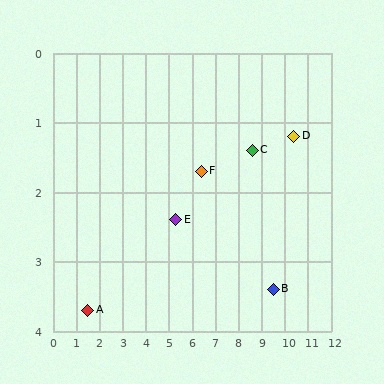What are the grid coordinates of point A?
Point A is at approximately (1.5, 3.7).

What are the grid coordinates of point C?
Point C is at approximately (8.6, 1.4).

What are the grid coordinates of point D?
Point D is at approximately (10.4, 1.2).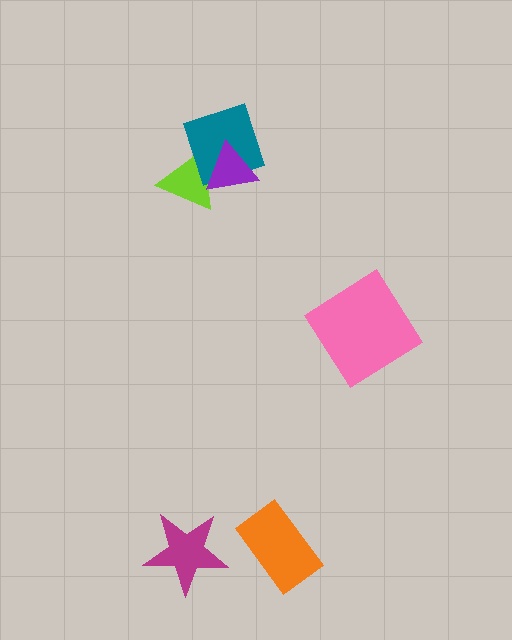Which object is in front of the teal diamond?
The purple triangle is in front of the teal diamond.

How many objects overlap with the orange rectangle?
0 objects overlap with the orange rectangle.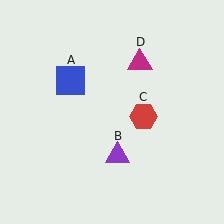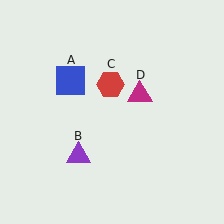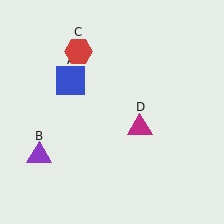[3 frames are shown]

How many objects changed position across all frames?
3 objects changed position: purple triangle (object B), red hexagon (object C), magenta triangle (object D).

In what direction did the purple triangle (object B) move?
The purple triangle (object B) moved left.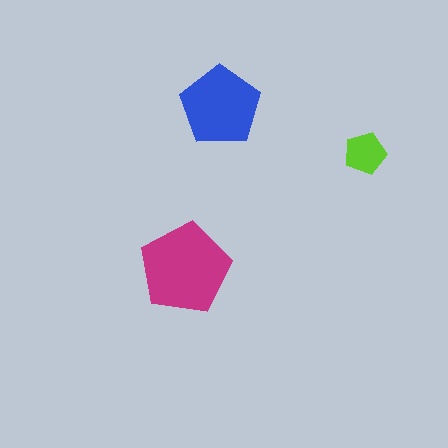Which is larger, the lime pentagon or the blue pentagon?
The blue one.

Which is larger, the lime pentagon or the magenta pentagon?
The magenta one.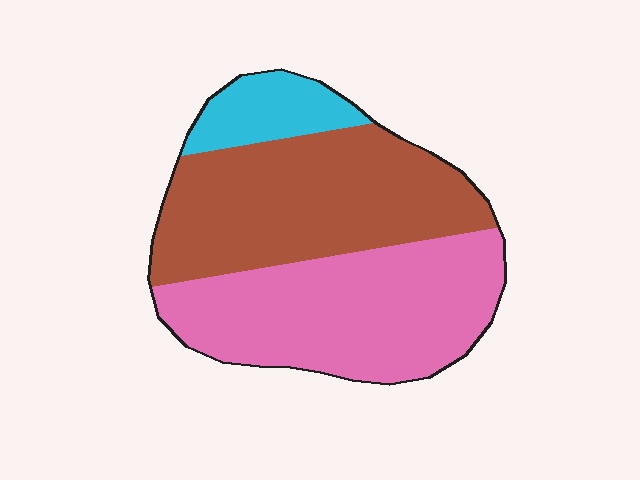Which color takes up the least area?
Cyan, at roughly 10%.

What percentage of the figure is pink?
Pink takes up between a quarter and a half of the figure.